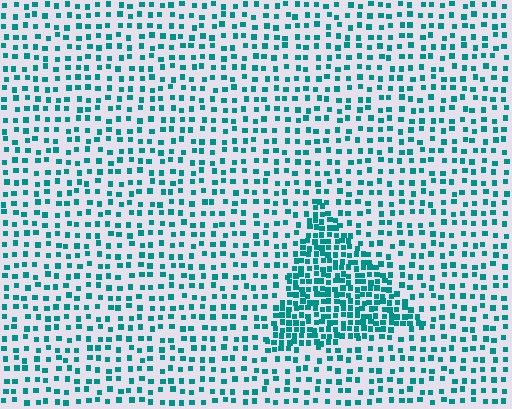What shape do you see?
I see a triangle.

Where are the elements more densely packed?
The elements are more densely packed inside the triangle boundary.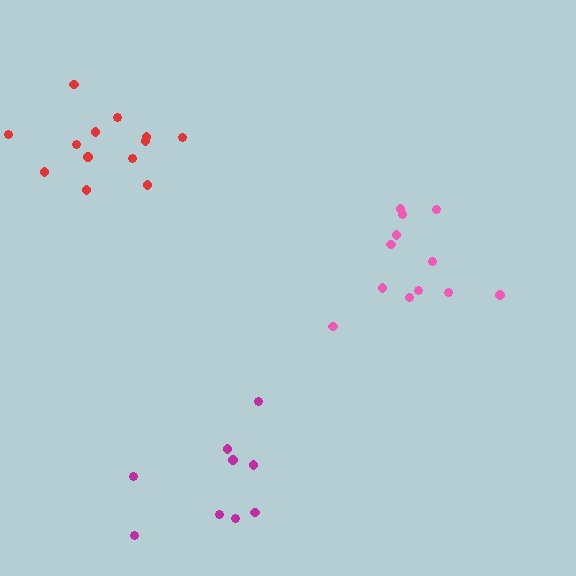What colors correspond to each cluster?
The clusters are colored: red, pink, magenta.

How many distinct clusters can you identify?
There are 3 distinct clusters.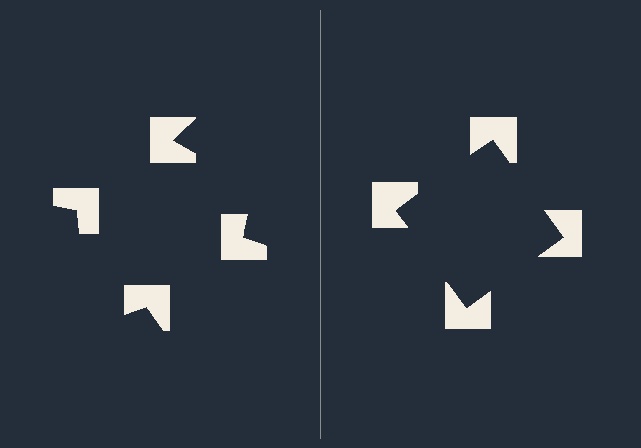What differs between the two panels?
The notched squares are positioned identically on both sides; only the wedge orientations differ. On the right they align to a square; on the left they are misaligned.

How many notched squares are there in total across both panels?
8 — 4 on each side.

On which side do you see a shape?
An illusory square appears on the right side. On the left side the wedge cuts are rotated, so no coherent shape forms.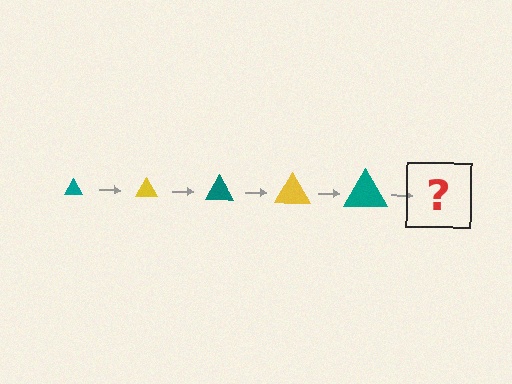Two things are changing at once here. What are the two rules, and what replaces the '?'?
The two rules are that the triangle grows larger each step and the color cycles through teal and yellow. The '?' should be a yellow triangle, larger than the previous one.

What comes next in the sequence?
The next element should be a yellow triangle, larger than the previous one.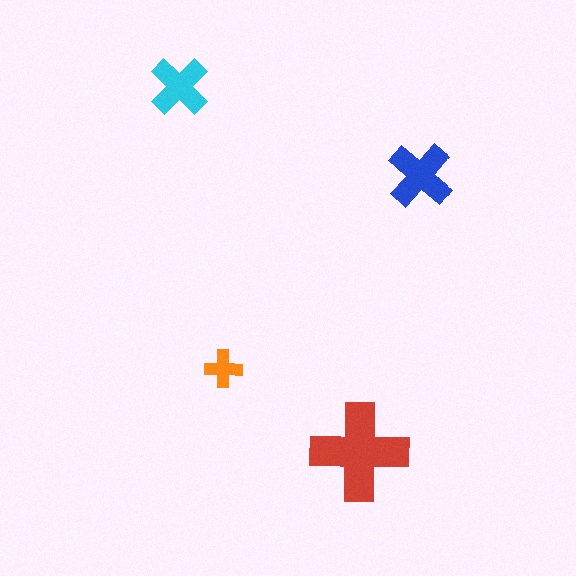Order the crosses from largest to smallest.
the red one, the blue one, the cyan one, the orange one.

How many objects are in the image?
There are 4 objects in the image.